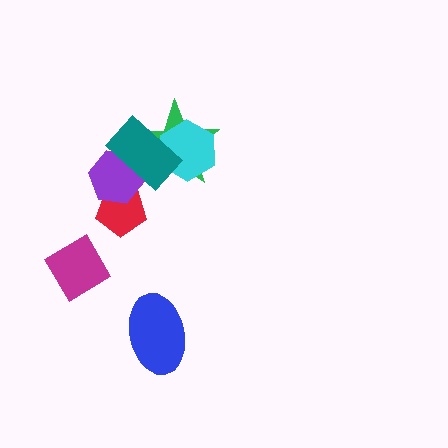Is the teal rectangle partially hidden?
No, no other shape covers it.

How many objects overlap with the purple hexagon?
3 objects overlap with the purple hexagon.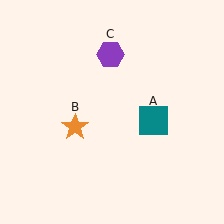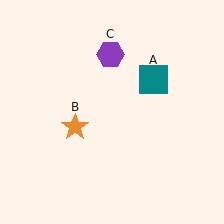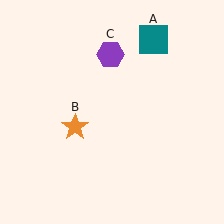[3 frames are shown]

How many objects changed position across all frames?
1 object changed position: teal square (object A).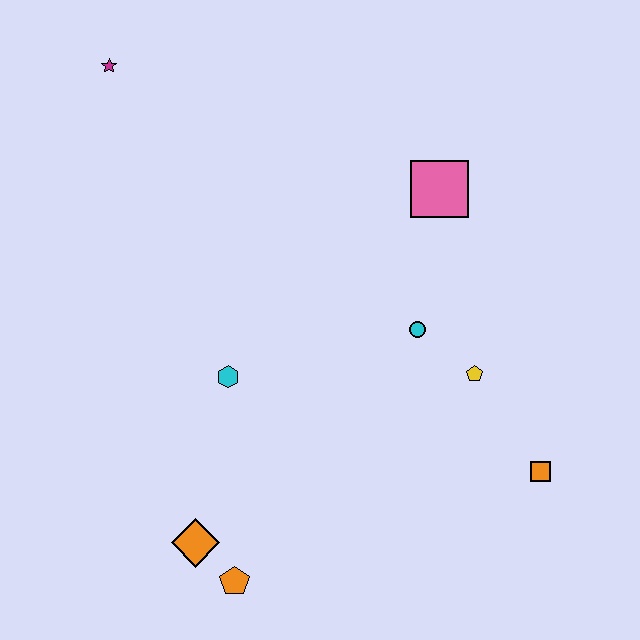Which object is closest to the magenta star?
The cyan hexagon is closest to the magenta star.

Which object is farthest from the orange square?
The magenta star is farthest from the orange square.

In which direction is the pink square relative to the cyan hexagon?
The pink square is to the right of the cyan hexagon.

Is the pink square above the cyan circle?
Yes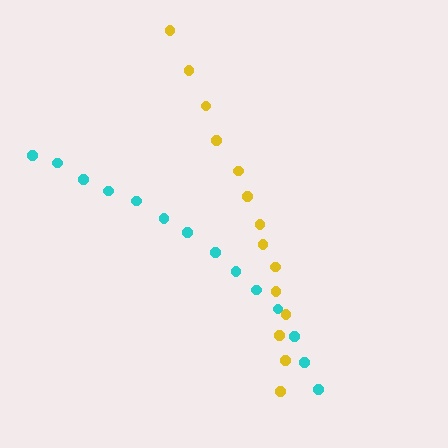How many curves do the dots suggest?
There are 2 distinct paths.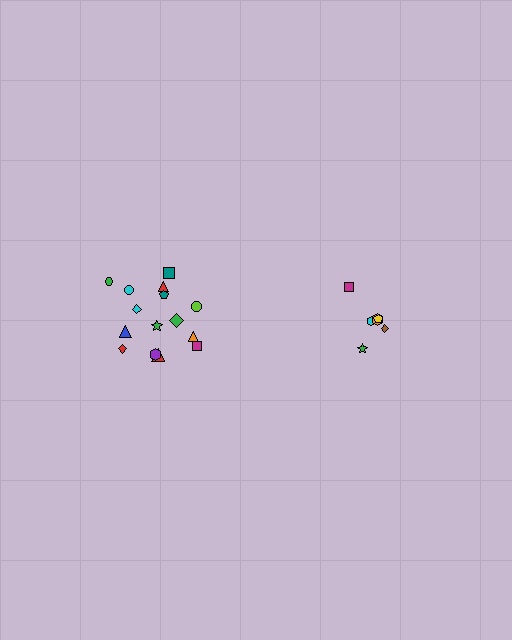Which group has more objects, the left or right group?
The left group.